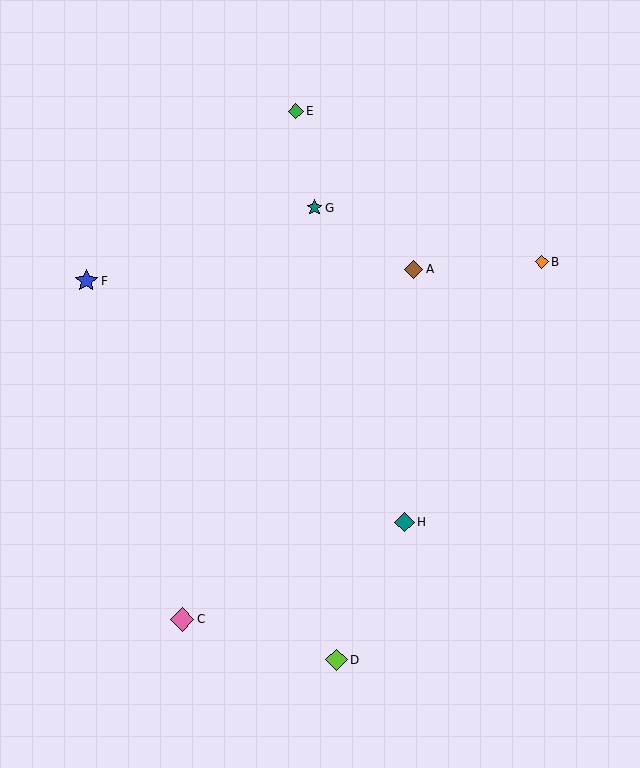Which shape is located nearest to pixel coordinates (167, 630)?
The pink diamond (labeled C) at (182, 619) is nearest to that location.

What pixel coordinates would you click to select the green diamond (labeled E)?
Click at (296, 111) to select the green diamond E.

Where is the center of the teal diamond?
The center of the teal diamond is at (404, 522).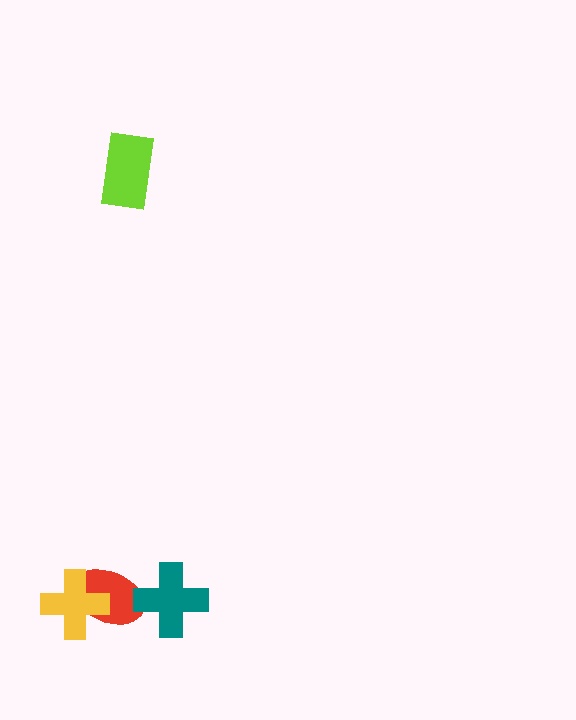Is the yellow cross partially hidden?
No, no other shape covers it.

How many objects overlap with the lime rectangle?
0 objects overlap with the lime rectangle.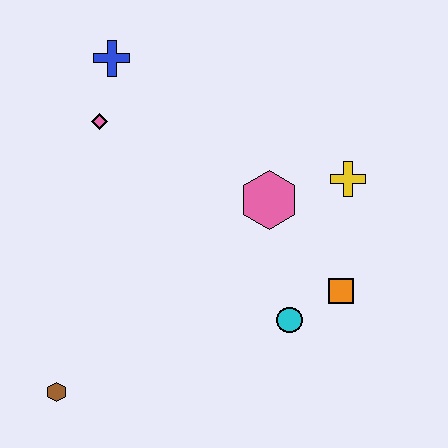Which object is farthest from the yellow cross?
The brown hexagon is farthest from the yellow cross.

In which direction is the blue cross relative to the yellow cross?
The blue cross is to the left of the yellow cross.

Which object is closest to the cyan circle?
The orange square is closest to the cyan circle.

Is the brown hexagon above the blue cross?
No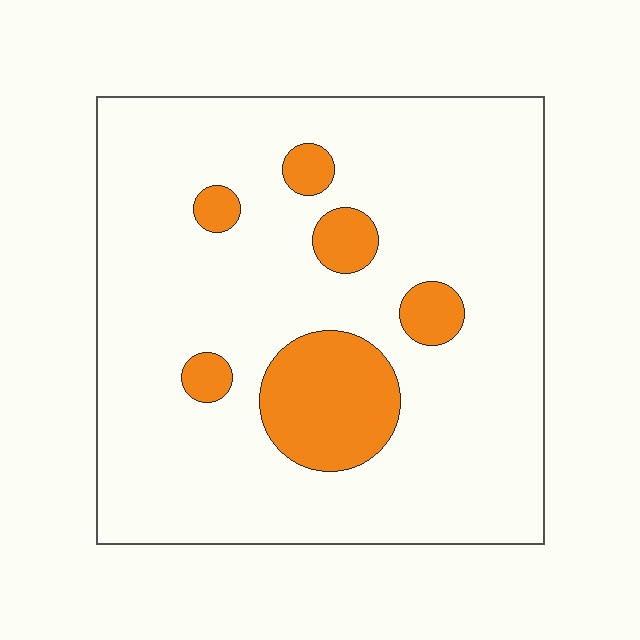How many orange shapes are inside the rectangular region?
6.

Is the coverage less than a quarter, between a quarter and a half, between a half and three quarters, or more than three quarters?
Less than a quarter.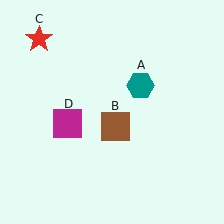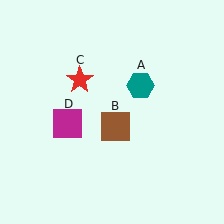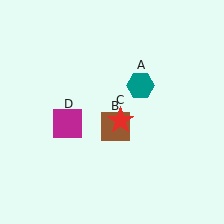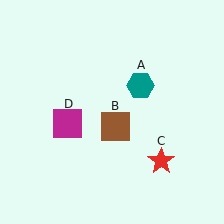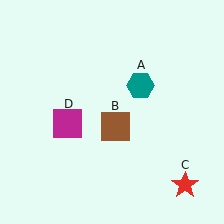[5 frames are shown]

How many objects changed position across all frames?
1 object changed position: red star (object C).